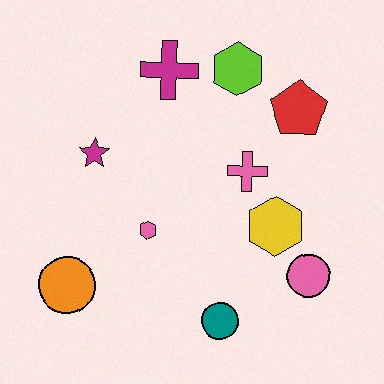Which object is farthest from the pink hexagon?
The red pentagon is farthest from the pink hexagon.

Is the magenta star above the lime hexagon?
No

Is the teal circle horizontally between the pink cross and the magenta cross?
Yes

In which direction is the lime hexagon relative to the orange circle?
The lime hexagon is above the orange circle.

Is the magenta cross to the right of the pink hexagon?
Yes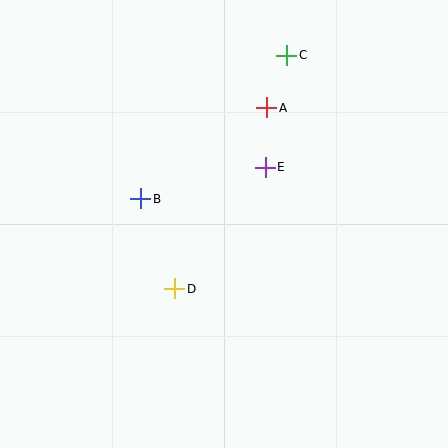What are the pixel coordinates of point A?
Point A is at (267, 108).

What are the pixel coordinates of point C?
Point C is at (287, 55).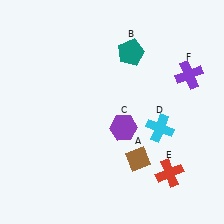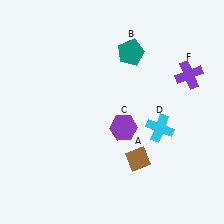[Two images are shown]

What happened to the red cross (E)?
The red cross (E) was removed in Image 2. It was in the bottom-right area of Image 1.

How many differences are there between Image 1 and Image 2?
There is 1 difference between the two images.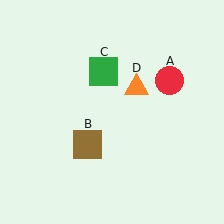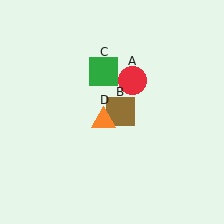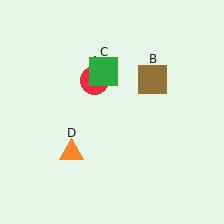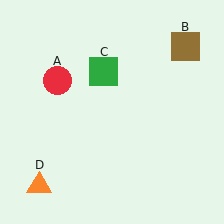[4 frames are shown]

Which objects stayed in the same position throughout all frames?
Green square (object C) remained stationary.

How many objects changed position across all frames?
3 objects changed position: red circle (object A), brown square (object B), orange triangle (object D).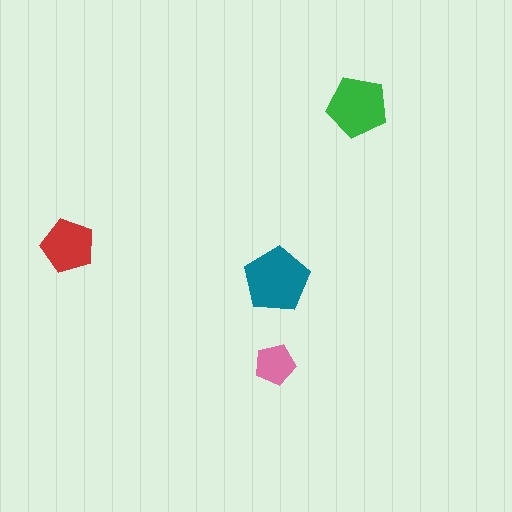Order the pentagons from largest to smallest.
the teal one, the green one, the red one, the pink one.